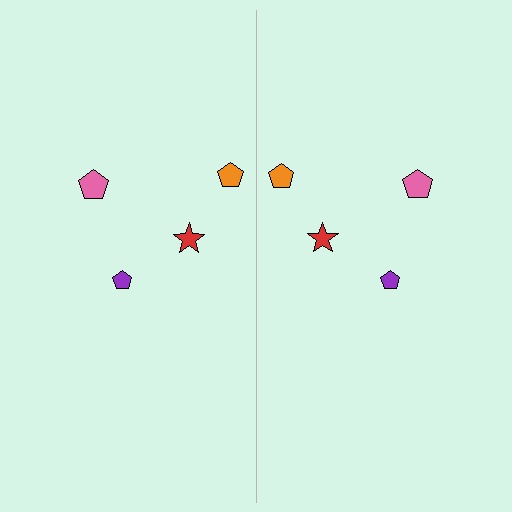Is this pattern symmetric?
Yes, this pattern has bilateral (reflection) symmetry.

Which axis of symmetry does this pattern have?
The pattern has a vertical axis of symmetry running through the center of the image.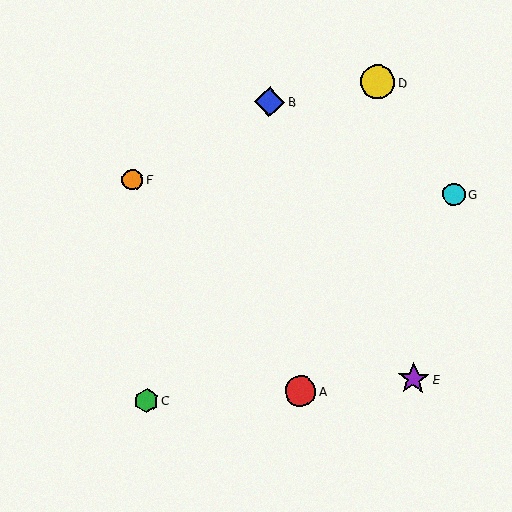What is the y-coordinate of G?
Object G is at y≈194.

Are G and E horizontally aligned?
No, G is at y≈194 and E is at y≈379.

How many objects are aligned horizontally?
2 objects (F, G) are aligned horizontally.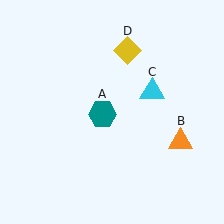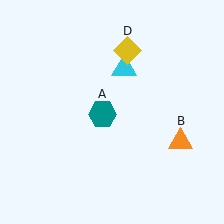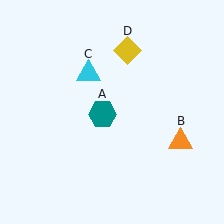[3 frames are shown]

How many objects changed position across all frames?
1 object changed position: cyan triangle (object C).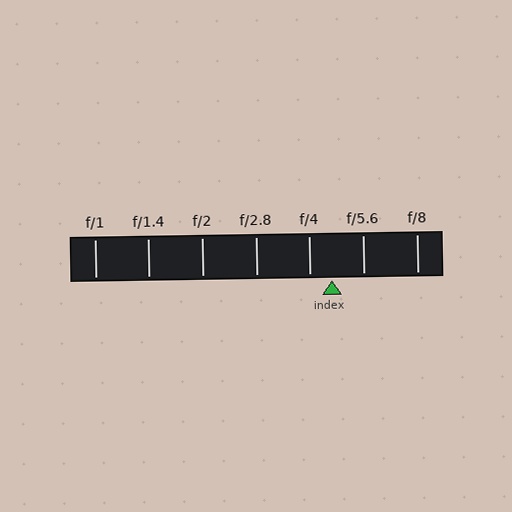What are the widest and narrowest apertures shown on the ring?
The widest aperture shown is f/1 and the narrowest is f/8.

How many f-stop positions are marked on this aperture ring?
There are 7 f-stop positions marked.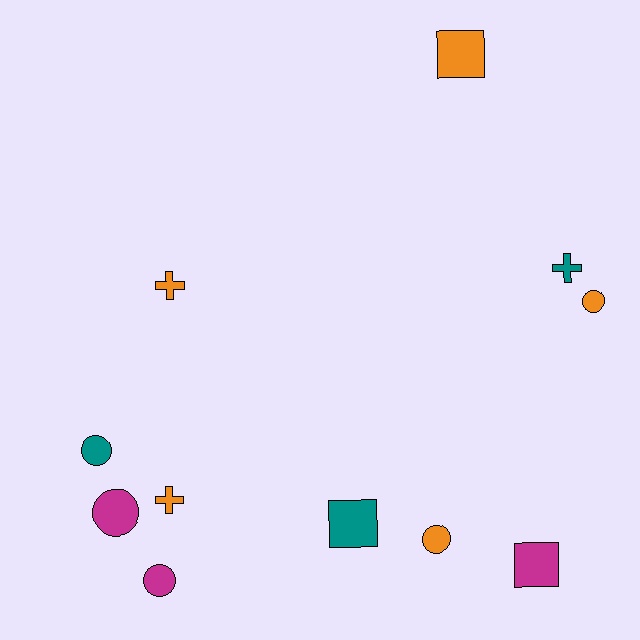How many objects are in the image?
There are 11 objects.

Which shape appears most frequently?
Circle, with 5 objects.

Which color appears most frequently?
Orange, with 5 objects.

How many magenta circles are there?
There are 2 magenta circles.